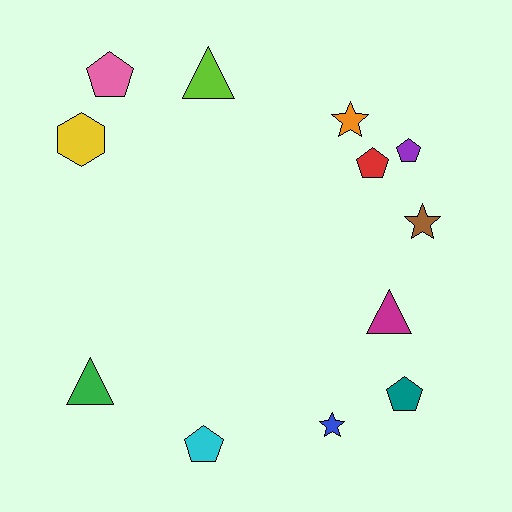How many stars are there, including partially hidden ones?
There are 3 stars.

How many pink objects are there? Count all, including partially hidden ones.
There is 1 pink object.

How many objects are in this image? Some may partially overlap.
There are 12 objects.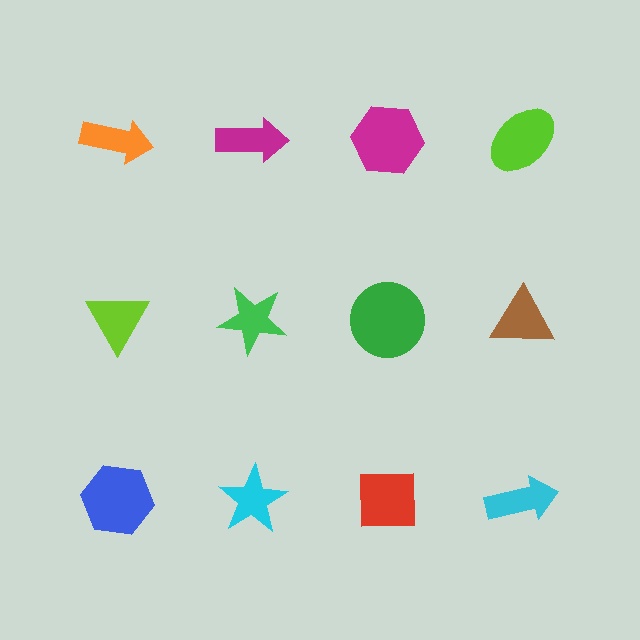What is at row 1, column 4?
A lime ellipse.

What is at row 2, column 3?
A green circle.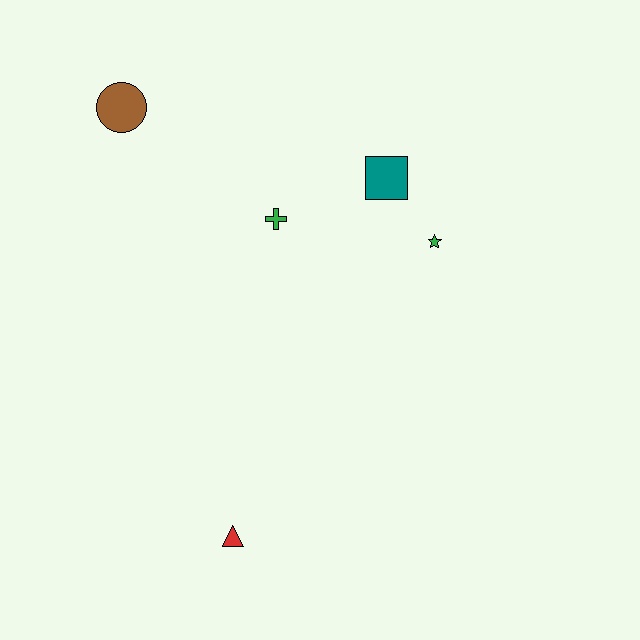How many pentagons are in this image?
There are no pentagons.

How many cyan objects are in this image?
There are no cyan objects.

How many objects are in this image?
There are 5 objects.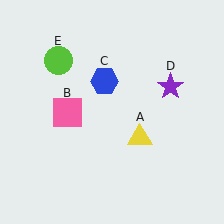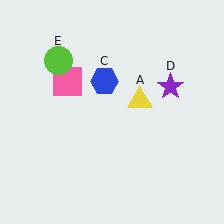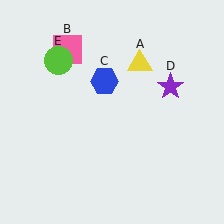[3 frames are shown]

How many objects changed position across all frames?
2 objects changed position: yellow triangle (object A), pink square (object B).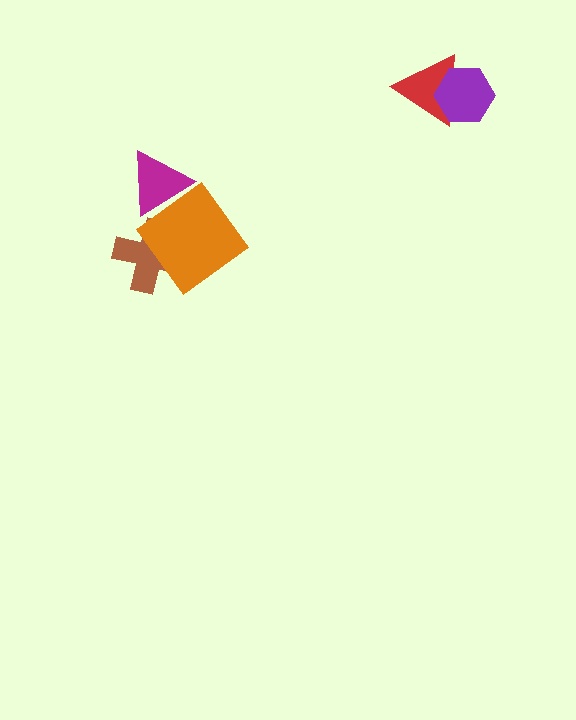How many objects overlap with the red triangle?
1 object overlaps with the red triangle.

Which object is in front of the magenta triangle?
The orange diamond is in front of the magenta triangle.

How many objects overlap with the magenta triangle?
1 object overlaps with the magenta triangle.